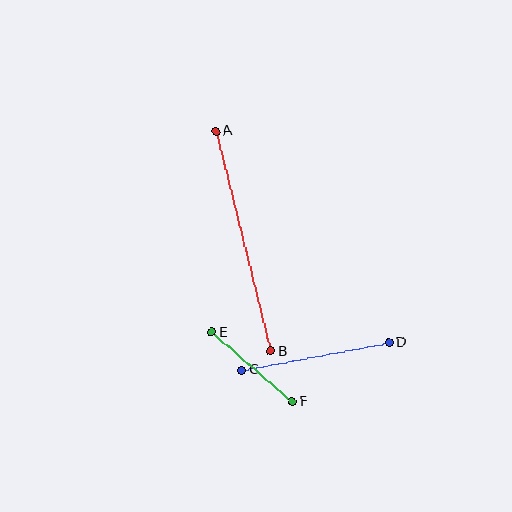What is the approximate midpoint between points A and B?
The midpoint is at approximately (243, 241) pixels.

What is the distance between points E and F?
The distance is approximately 106 pixels.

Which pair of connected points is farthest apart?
Points A and B are farthest apart.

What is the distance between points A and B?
The distance is approximately 227 pixels.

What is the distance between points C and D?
The distance is approximately 150 pixels.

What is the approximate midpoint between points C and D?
The midpoint is at approximately (315, 356) pixels.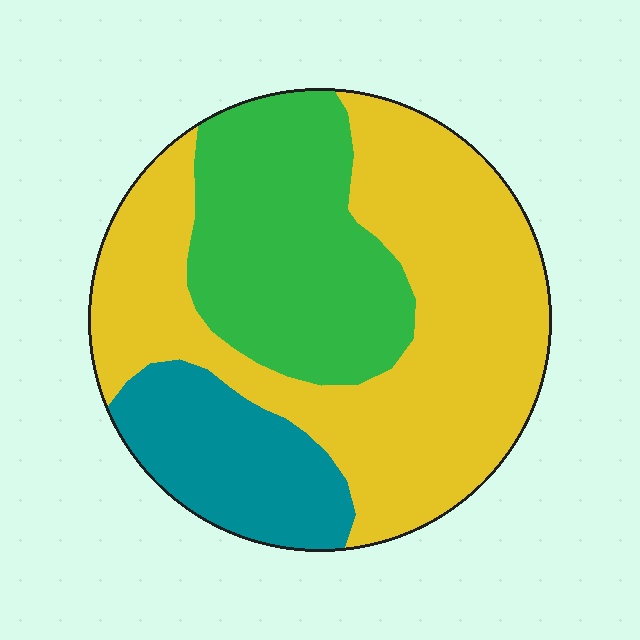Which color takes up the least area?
Teal, at roughly 15%.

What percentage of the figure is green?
Green takes up between a quarter and a half of the figure.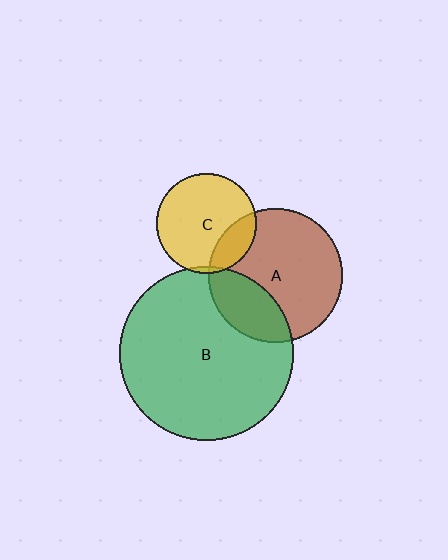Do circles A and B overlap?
Yes.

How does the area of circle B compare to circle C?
Approximately 3.1 times.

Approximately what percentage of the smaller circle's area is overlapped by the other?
Approximately 25%.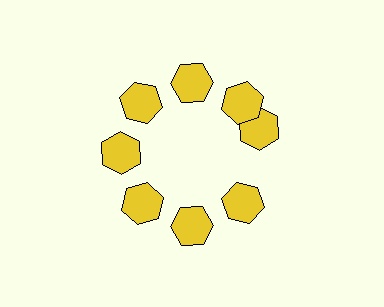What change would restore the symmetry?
The symmetry would be restored by rotating it back into even spacing with its neighbors so that all 8 hexagons sit at equal angles and equal distance from the center.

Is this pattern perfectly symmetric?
No. The 8 yellow hexagons are arranged in a ring, but one element near the 3 o'clock position is rotated out of alignment along the ring, breaking the 8-fold rotational symmetry.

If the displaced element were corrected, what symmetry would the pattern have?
It would have 8-fold rotational symmetry — the pattern would map onto itself every 45 degrees.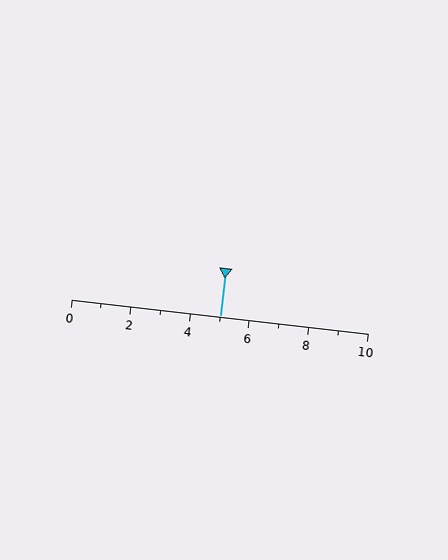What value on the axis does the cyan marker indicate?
The marker indicates approximately 5.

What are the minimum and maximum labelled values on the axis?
The axis runs from 0 to 10.